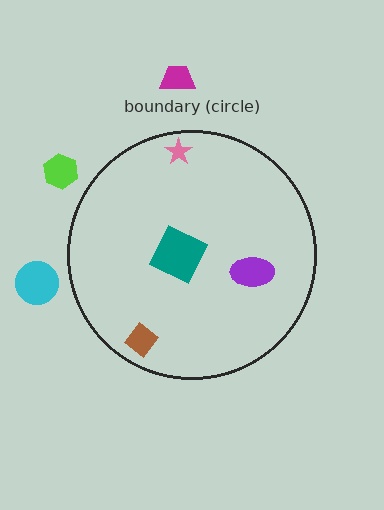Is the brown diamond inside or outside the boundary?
Inside.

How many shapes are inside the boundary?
4 inside, 3 outside.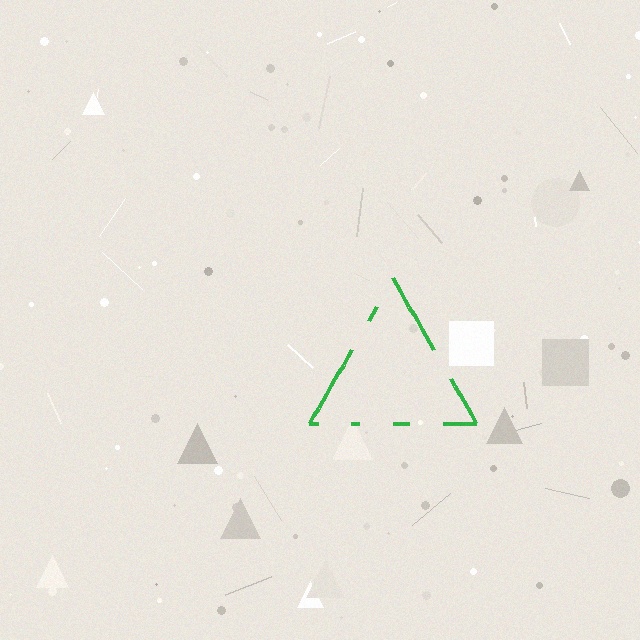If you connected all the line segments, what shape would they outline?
They would outline a triangle.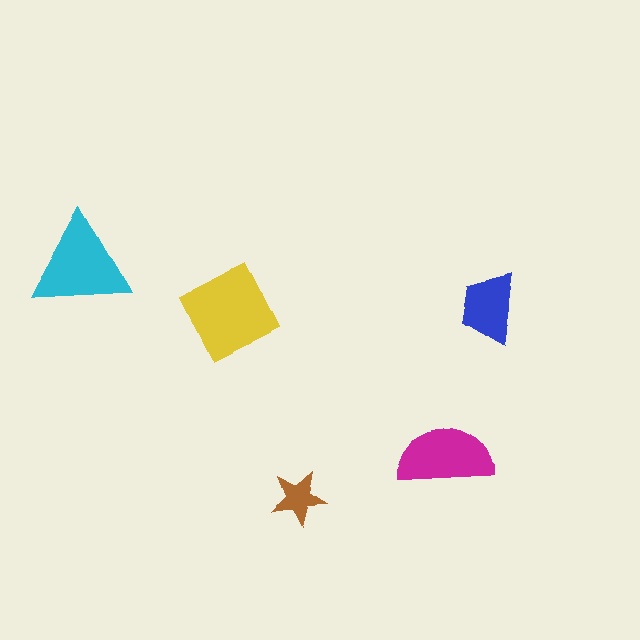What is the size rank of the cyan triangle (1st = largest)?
2nd.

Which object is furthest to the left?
The cyan triangle is leftmost.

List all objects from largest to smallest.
The yellow diamond, the cyan triangle, the magenta semicircle, the blue trapezoid, the brown star.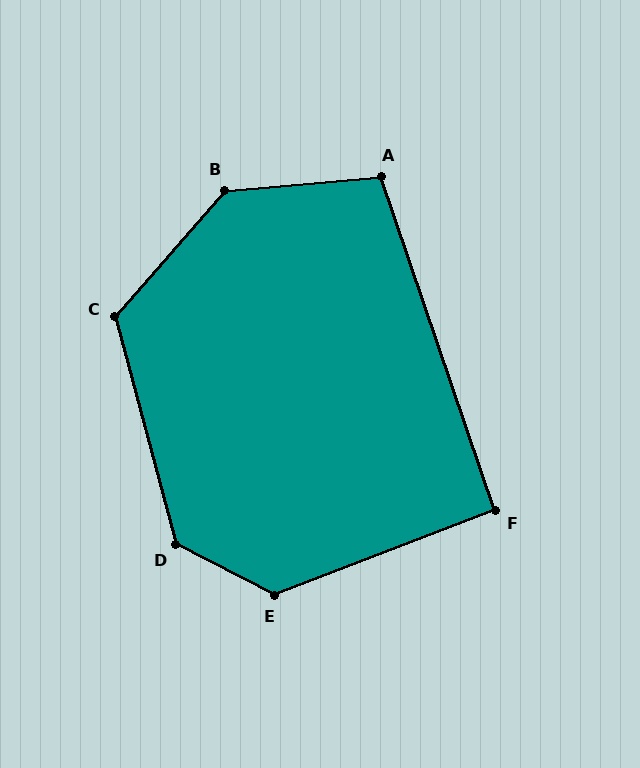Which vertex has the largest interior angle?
B, at approximately 136 degrees.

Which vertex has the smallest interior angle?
F, at approximately 92 degrees.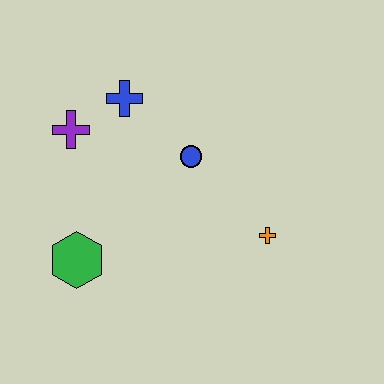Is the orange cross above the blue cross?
No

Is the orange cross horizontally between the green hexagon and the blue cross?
No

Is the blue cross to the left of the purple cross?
No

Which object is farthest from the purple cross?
The orange cross is farthest from the purple cross.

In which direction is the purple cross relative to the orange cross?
The purple cross is to the left of the orange cross.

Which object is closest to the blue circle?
The blue cross is closest to the blue circle.